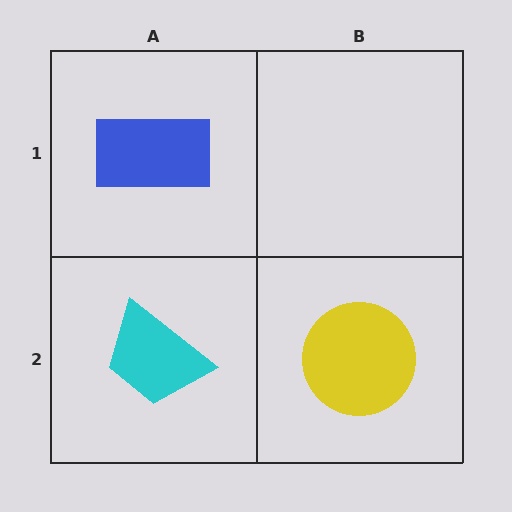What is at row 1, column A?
A blue rectangle.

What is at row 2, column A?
A cyan trapezoid.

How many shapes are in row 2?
2 shapes.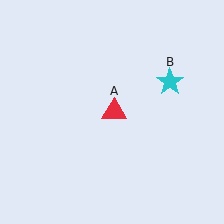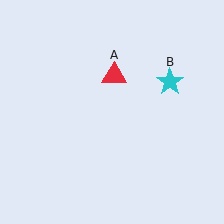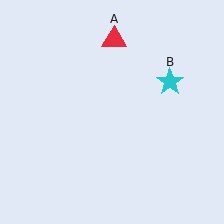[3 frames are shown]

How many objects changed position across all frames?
1 object changed position: red triangle (object A).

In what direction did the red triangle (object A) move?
The red triangle (object A) moved up.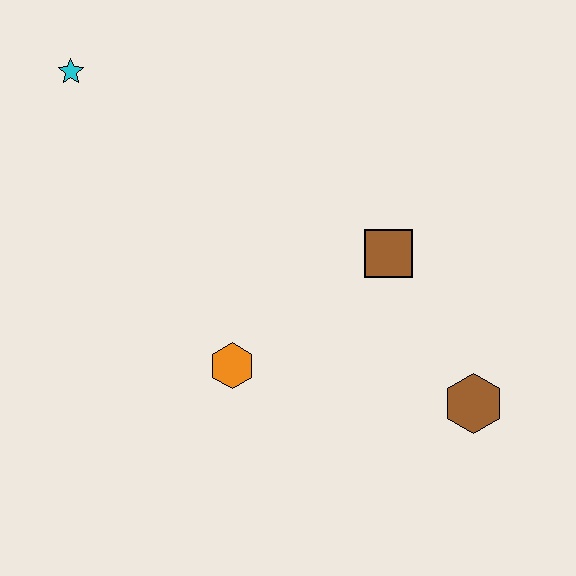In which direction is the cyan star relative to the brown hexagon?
The cyan star is to the left of the brown hexagon.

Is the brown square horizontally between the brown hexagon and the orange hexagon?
Yes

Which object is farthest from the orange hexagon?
The cyan star is farthest from the orange hexagon.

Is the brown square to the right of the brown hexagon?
No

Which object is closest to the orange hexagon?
The brown square is closest to the orange hexagon.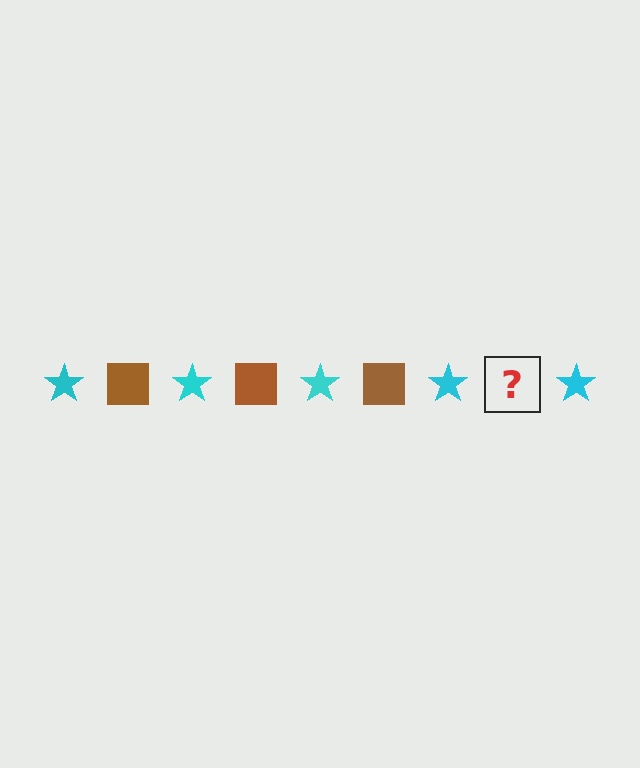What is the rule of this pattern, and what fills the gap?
The rule is that the pattern alternates between cyan star and brown square. The gap should be filled with a brown square.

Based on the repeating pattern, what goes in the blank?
The blank should be a brown square.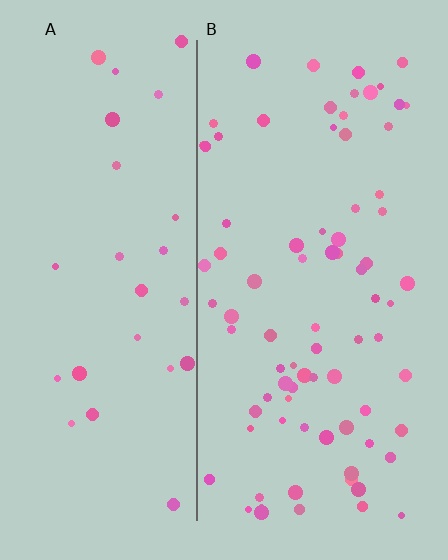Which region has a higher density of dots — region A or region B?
B (the right).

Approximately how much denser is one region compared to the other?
Approximately 2.8× — region B over region A.